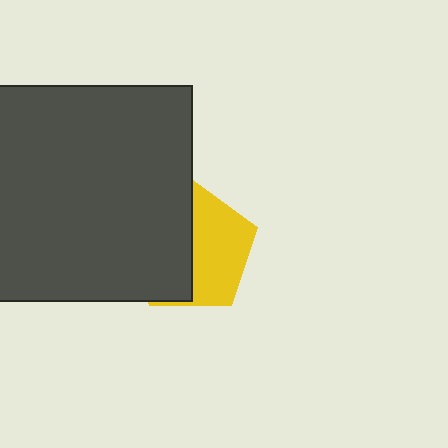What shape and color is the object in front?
The object in front is a dark gray rectangle.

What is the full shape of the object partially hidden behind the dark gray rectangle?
The partially hidden object is a yellow pentagon.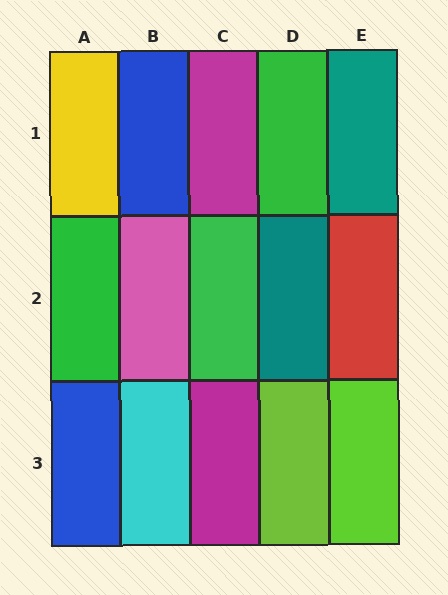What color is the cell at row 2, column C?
Green.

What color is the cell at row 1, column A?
Yellow.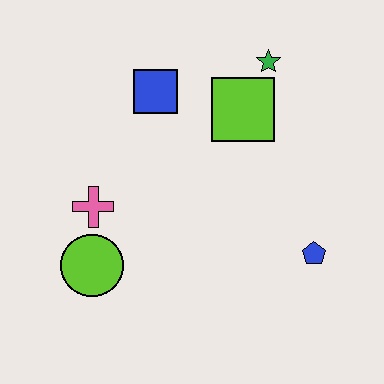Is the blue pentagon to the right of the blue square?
Yes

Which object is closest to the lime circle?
The pink cross is closest to the lime circle.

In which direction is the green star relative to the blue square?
The green star is to the right of the blue square.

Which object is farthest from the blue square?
The blue pentagon is farthest from the blue square.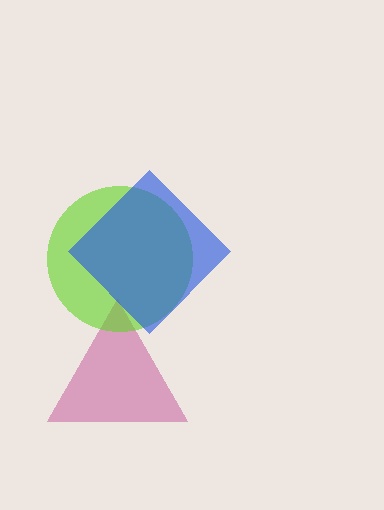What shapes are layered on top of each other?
The layered shapes are: a magenta triangle, a lime circle, a blue diamond.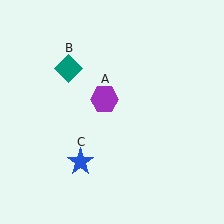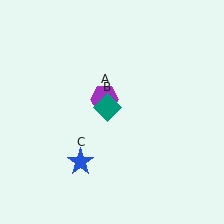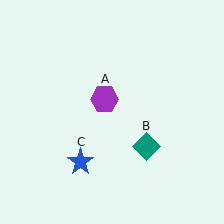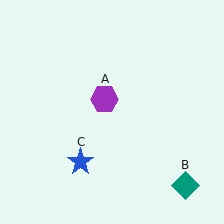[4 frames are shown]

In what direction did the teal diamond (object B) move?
The teal diamond (object B) moved down and to the right.